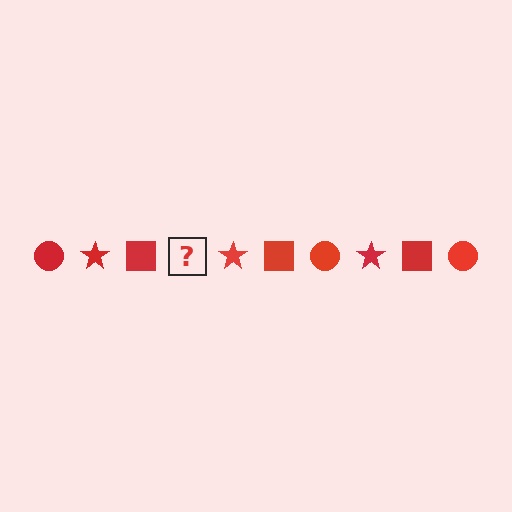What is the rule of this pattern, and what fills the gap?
The rule is that the pattern cycles through circle, star, square shapes in red. The gap should be filled with a red circle.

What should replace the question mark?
The question mark should be replaced with a red circle.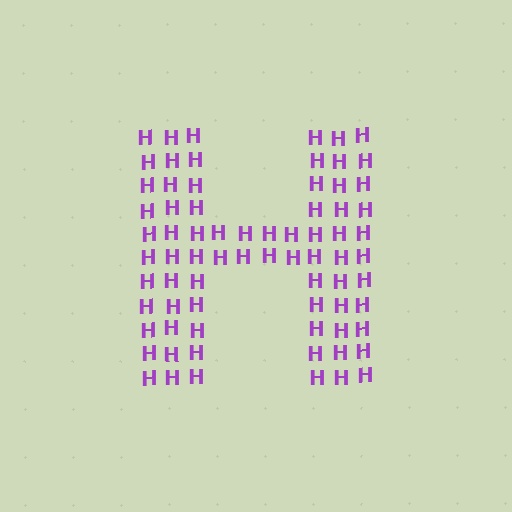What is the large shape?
The large shape is the letter H.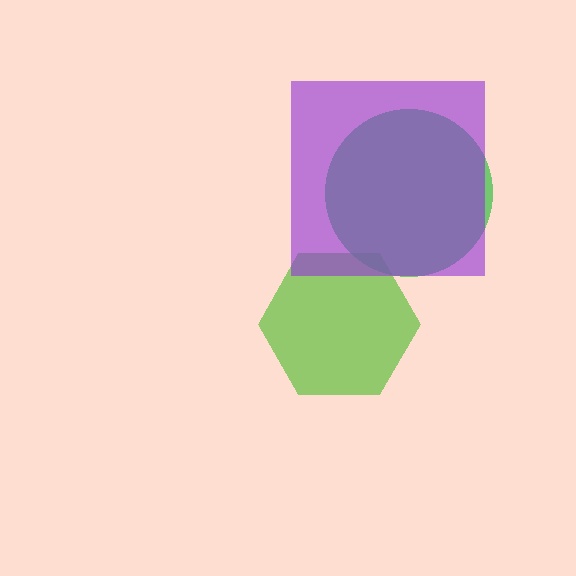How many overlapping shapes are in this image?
There are 3 overlapping shapes in the image.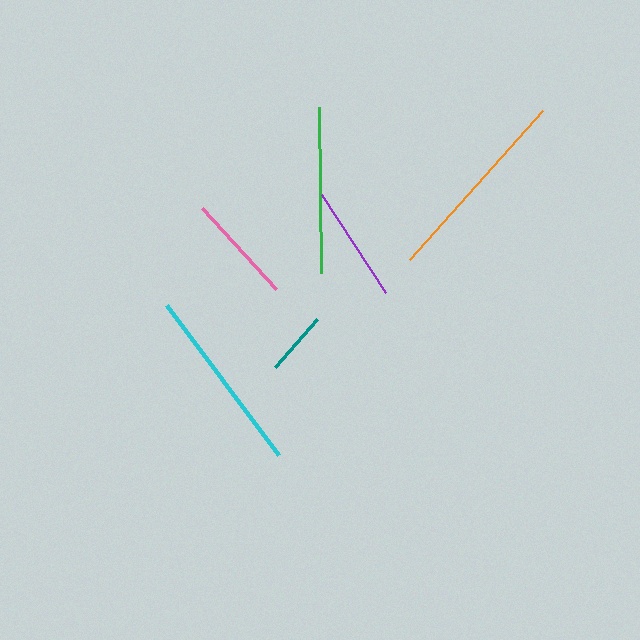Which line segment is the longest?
The orange line is the longest at approximately 200 pixels.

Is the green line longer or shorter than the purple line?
The green line is longer than the purple line.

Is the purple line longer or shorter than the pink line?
The purple line is longer than the pink line.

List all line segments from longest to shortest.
From longest to shortest: orange, cyan, green, purple, pink, teal.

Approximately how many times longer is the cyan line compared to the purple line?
The cyan line is approximately 1.6 times the length of the purple line.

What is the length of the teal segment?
The teal segment is approximately 64 pixels long.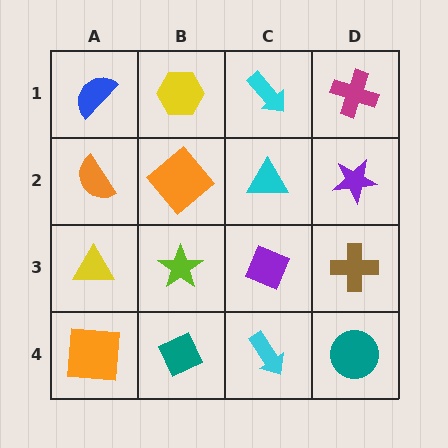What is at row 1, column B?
A yellow hexagon.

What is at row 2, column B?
An orange diamond.